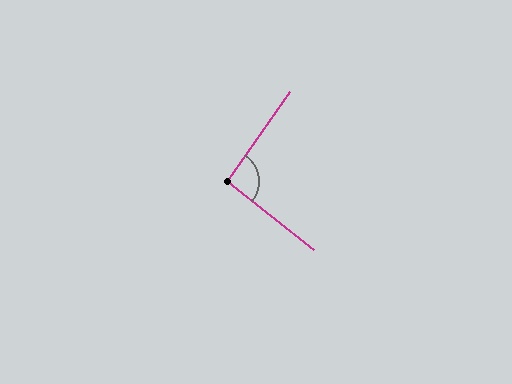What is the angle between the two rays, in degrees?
Approximately 93 degrees.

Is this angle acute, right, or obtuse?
It is approximately a right angle.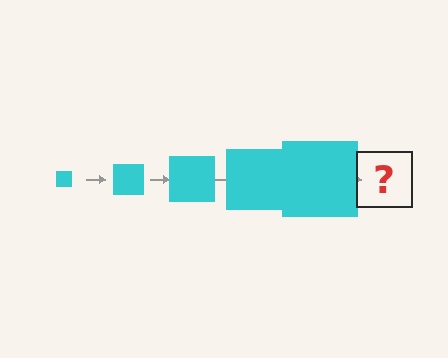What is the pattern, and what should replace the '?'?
The pattern is that the square gets progressively larger each step. The '?' should be a cyan square, larger than the previous one.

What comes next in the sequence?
The next element should be a cyan square, larger than the previous one.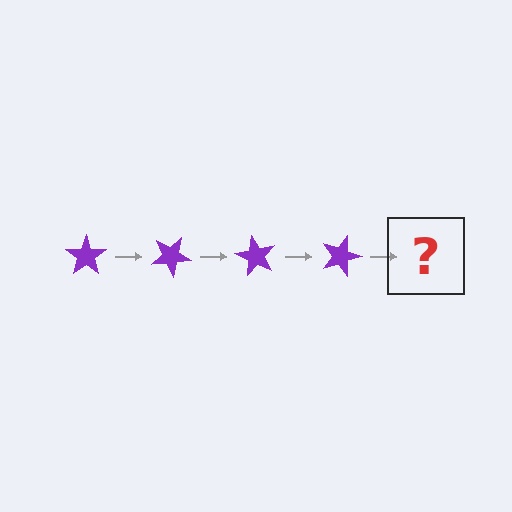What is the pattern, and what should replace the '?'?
The pattern is that the star rotates 30 degrees each step. The '?' should be a purple star rotated 120 degrees.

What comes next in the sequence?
The next element should be a purple star rotated 120 degrees.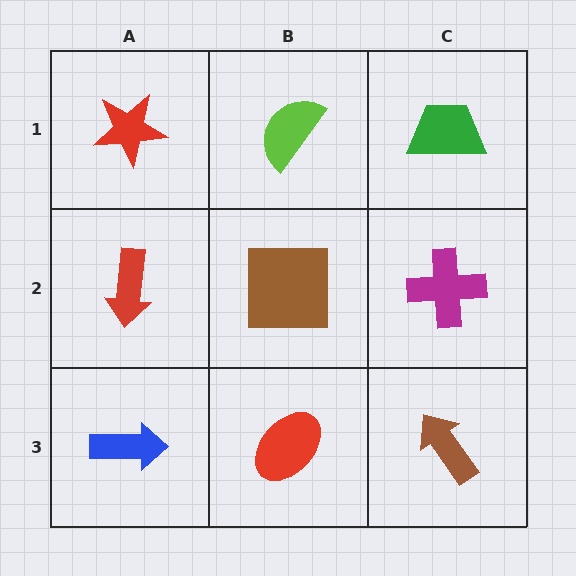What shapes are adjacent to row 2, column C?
A green trapezoid (row 1, column C), a brown arrow (row 3, column C), a brown square (row 2, column B).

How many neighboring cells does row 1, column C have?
2.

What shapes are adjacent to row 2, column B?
A lime semicircle (row 1, column B), a red ellipse (row 3, column B), a red arrow (row 2, column A), a magenta cross (row 2, column C).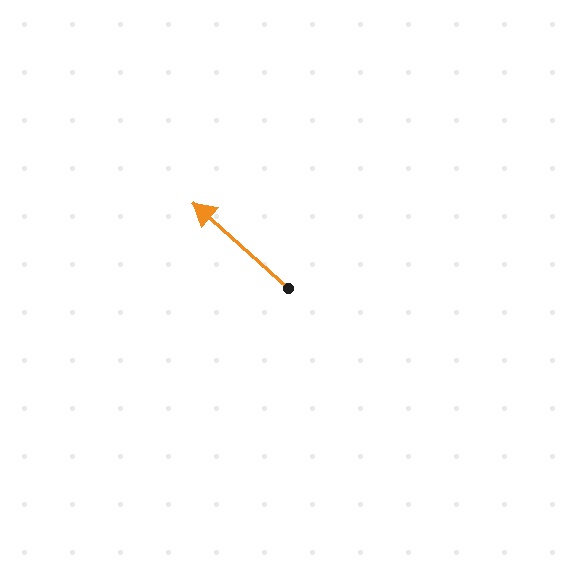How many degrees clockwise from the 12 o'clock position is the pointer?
Approximately 312 degrees.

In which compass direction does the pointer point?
Northwest.